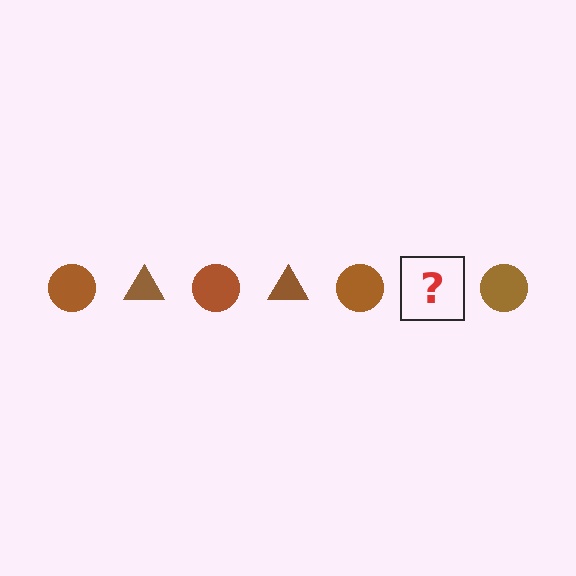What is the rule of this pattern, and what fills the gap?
The rule is that the pattern cycles through circle, triangle shapes in brown. The gap should be filled with a brown triangle.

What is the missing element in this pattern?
The missing element is a brown triangle.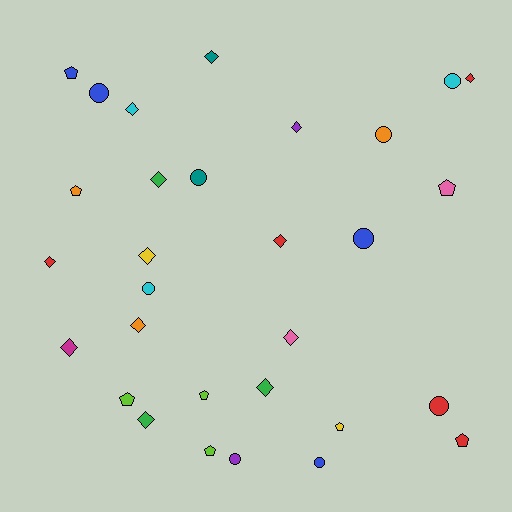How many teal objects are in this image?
There are 2 teal objects.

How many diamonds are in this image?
There are 13 diamonds.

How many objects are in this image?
There are 30 objects.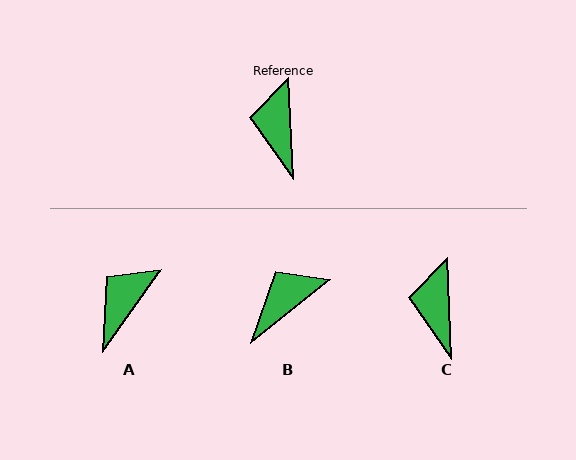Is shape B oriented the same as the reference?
No, it is off by about 54 degrees.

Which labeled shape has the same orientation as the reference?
C.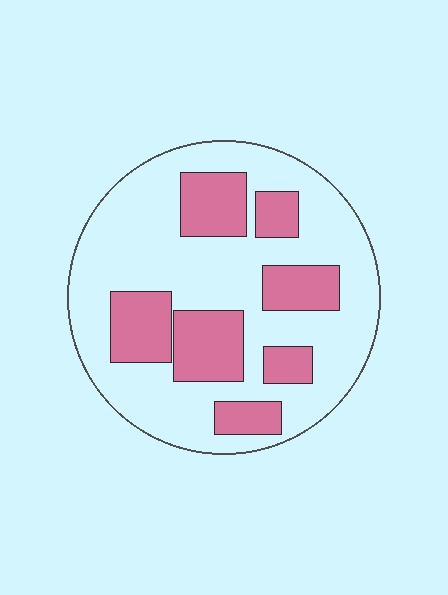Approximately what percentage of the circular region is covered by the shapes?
Approximately 30%.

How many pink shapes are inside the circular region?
7.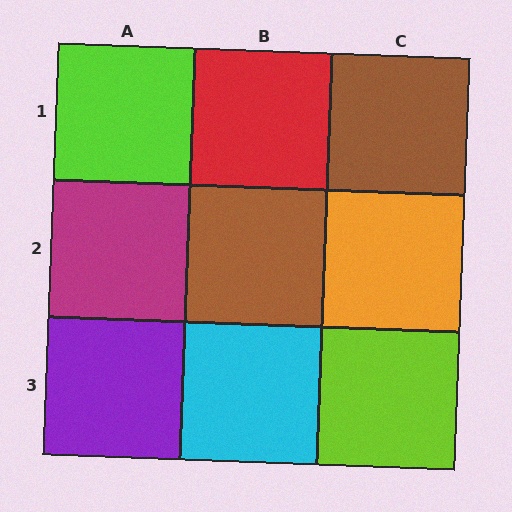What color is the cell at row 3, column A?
Purple.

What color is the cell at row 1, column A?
Lime.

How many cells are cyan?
1 cell is cyan.